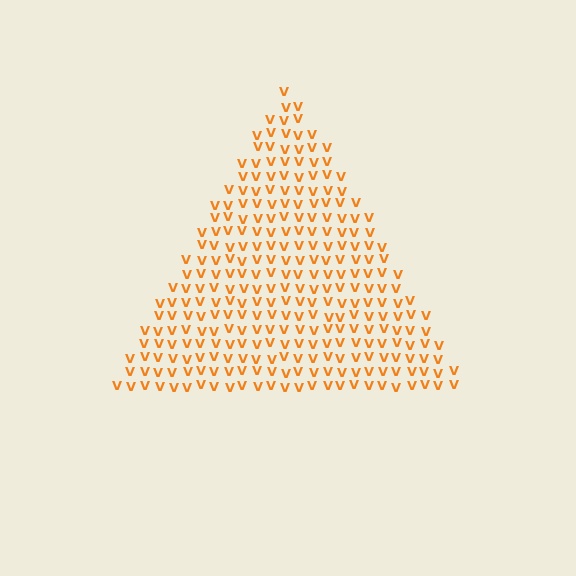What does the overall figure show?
The overall figure shows a triangle.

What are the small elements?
The small elements are letter V's.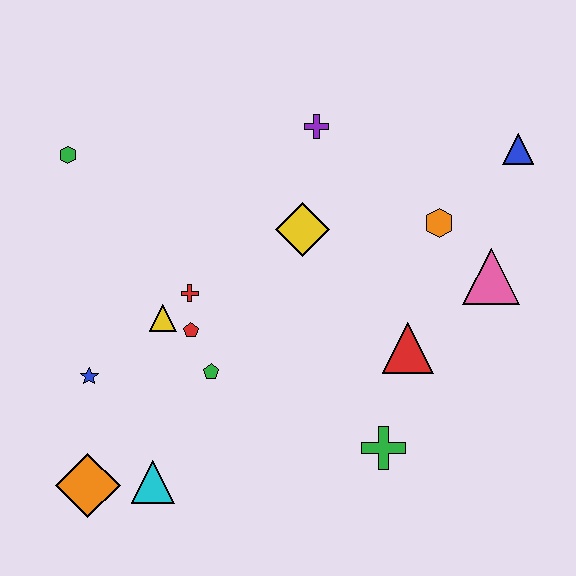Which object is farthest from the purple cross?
The orange diamond is farthest from the purple cross.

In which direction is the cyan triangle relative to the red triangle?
The cyan triangle is to the left of the red triangle.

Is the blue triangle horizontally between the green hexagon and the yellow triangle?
No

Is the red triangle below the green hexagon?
Yes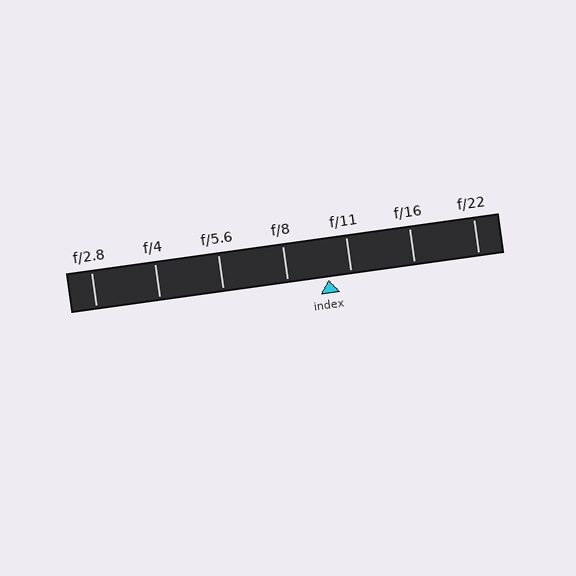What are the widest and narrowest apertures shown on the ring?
The widest aperture shown is f/2.8 and the narrowest is f/22.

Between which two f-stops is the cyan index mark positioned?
The index mark is between f/8 and f/11.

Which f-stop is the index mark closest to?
The index mark is closest to f/11.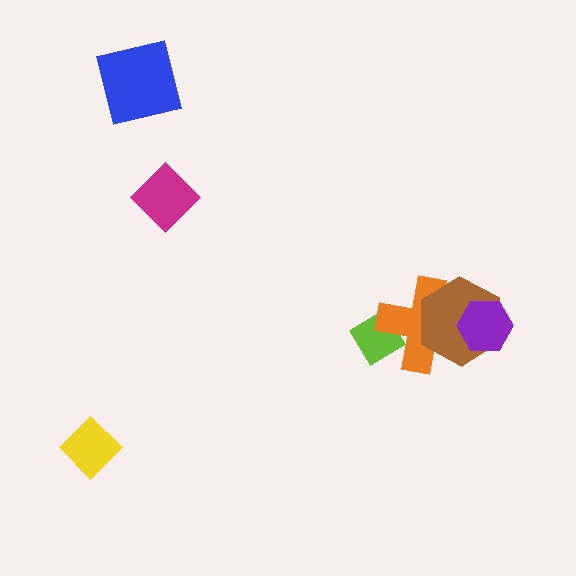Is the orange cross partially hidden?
Yes, it is partially covered by another shape.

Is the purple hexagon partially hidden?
No, no other shape covers it.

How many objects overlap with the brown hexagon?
2 objects overlap with the brown hexagon.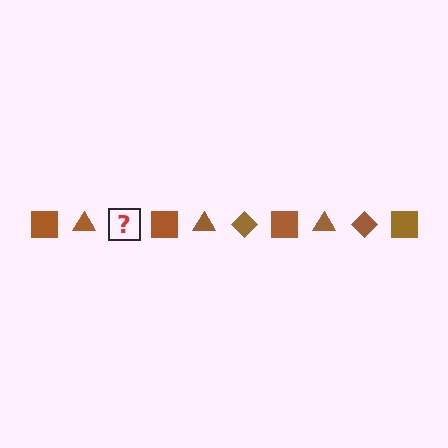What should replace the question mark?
The question mark should be replaced with a brown diamond.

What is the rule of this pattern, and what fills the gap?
The rule is that the pattern cycles through square, triangle, diamond shapes in brown. The gap should be filled with a brown diamond.